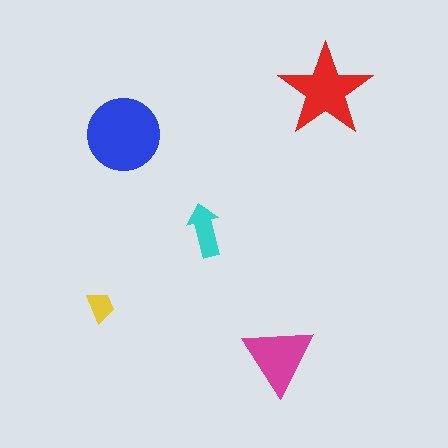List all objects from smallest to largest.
The yellow trapezoid, the cyan arrow, the magenta triangle, the red star, the blue circle.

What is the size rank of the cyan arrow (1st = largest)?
4th.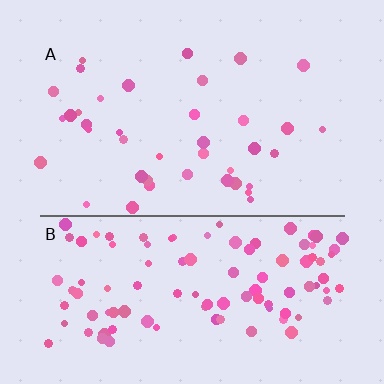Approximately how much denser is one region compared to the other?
Approximately 2.8× — region B over region A.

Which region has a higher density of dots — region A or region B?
B (the bottom).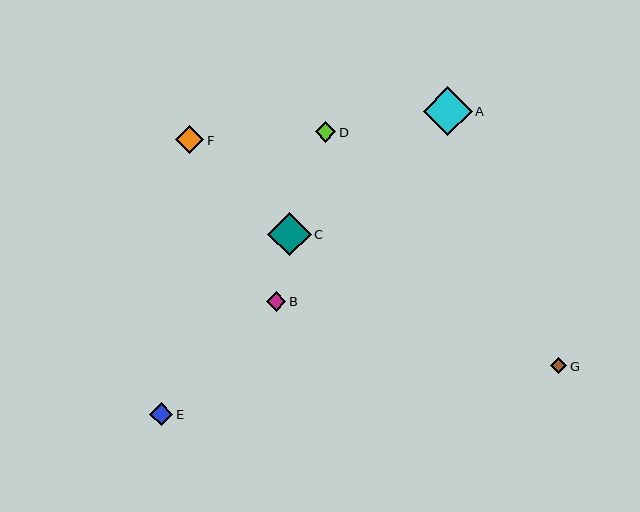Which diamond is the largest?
Diamond A is the largest with a size of approximately 49 pixels.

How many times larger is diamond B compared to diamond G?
Diamond B is approximately 1.2 times the size of diamond G.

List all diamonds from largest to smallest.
From largest to smallest: A, C, F, E, D, B, G.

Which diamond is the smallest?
Diamond G is the smallest with a size of approximately 16 pixels.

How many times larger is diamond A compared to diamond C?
Diamond A is approximately 1.1 times the size of diamond C.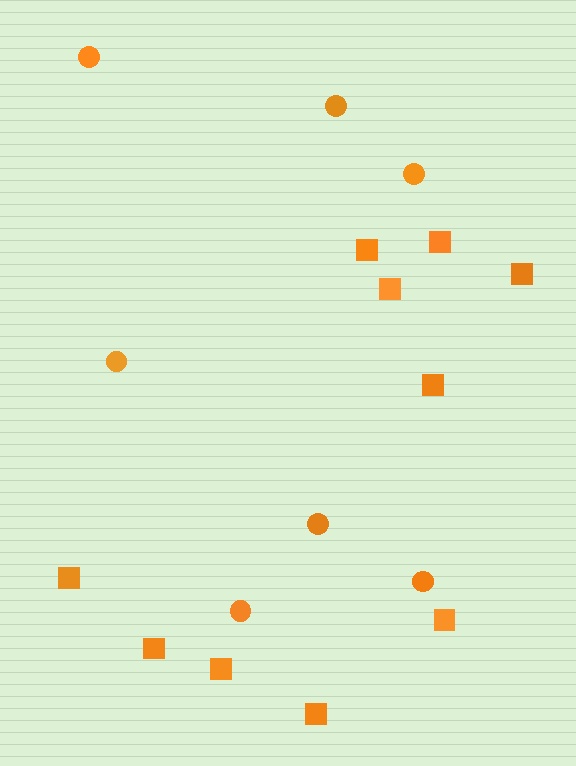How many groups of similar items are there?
There are 2 groups: one group of squares (10) and one group of circles (7).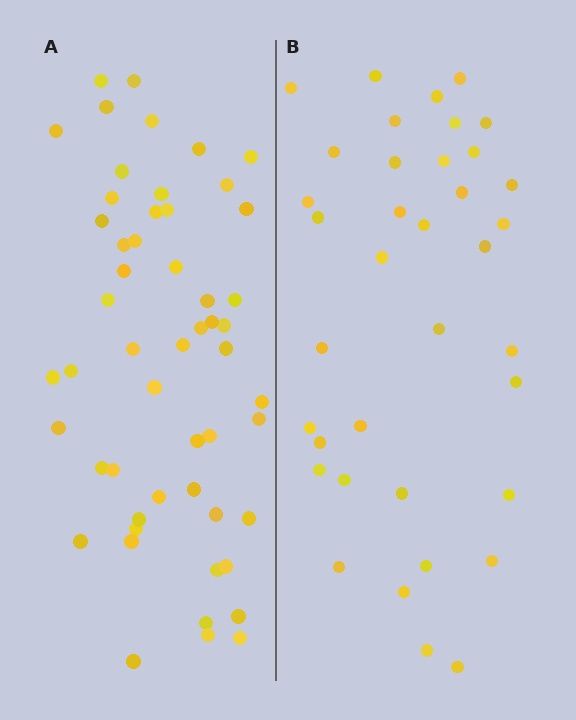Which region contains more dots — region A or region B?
Region A (the left region) has more dots.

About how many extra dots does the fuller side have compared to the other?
Region A has approximately 15 more dots than region B.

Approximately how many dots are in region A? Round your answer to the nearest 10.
About 50 dots. (The exact count is 53, which rounds to 50.)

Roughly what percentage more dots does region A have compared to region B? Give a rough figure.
About 45% more.